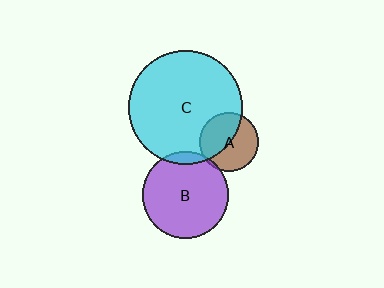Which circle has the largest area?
Circle C (cyan).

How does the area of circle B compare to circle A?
Approximately 2.2 times.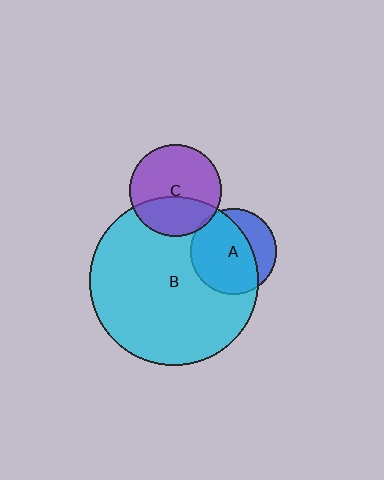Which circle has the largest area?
Circle B (cyan).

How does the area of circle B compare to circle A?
Approximately 3.8 times.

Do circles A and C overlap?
Yes.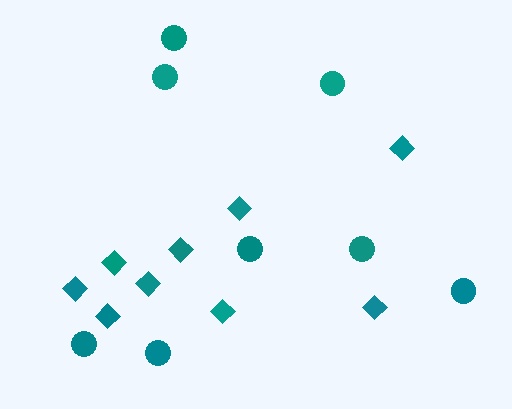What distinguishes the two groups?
There are 2 groups: one group of diamonds (9) and one group of circles (8).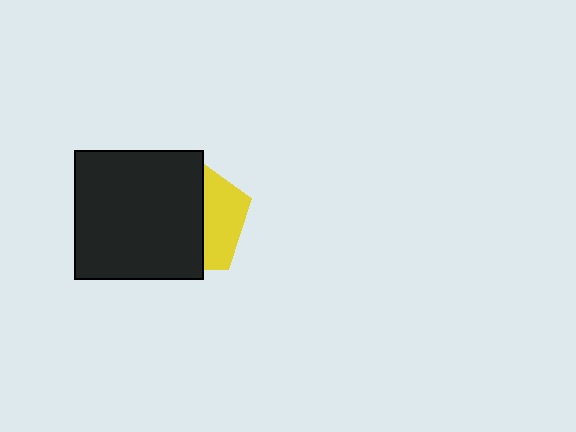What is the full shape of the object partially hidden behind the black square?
The partially hidden object is a yellow pentagon.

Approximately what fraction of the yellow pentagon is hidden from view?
Roughly 64% of the yellow pentagon is hidden behind the black square.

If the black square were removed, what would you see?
You would see the complete yellow pentagon.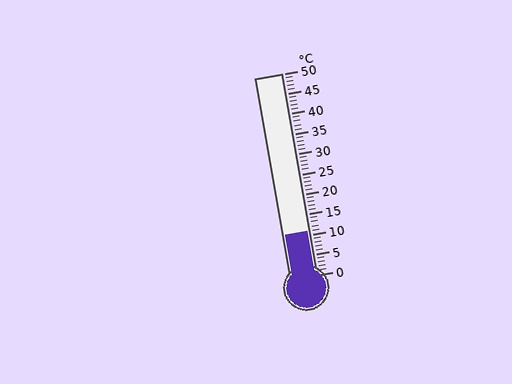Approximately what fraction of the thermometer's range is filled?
The thermometer is filled to approximately 20% of its range.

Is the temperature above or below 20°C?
The temperature is below 20°C.